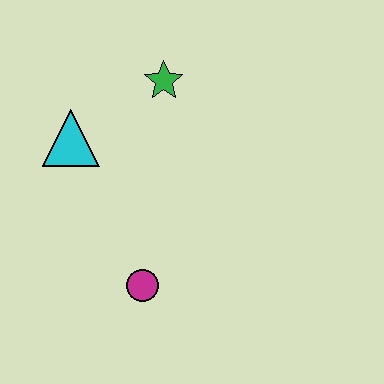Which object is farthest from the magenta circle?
The green star is farthest from the magenta circle.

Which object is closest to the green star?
The cyan triangle is closest to the green star.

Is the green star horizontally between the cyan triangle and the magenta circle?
No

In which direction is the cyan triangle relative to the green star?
The cyan triangle is to the left of the green star.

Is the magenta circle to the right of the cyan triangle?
Yes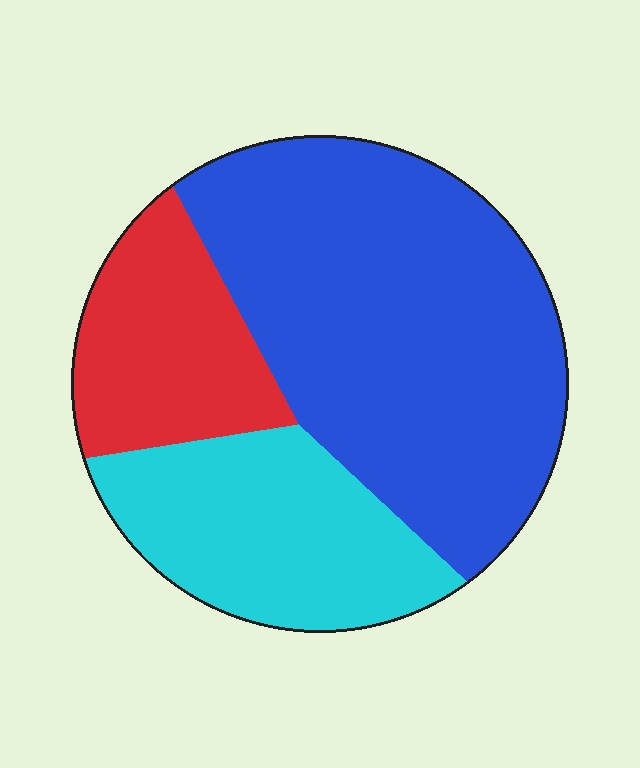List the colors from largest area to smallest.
From largest to smallest: blue, cyan, red.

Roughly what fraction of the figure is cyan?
Cyan covers about 25% of the figure.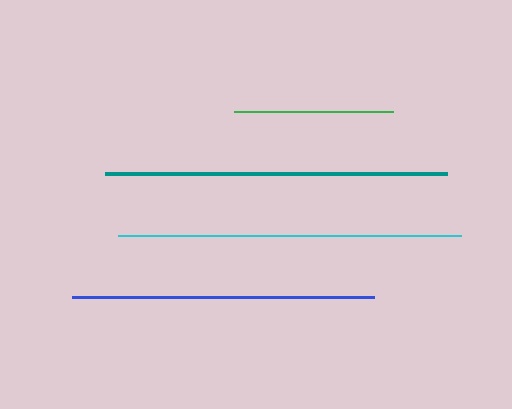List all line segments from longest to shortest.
From longest to shortest: teal, cyan, blue, green.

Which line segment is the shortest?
The green line is the shortest at approximately 159 pixels.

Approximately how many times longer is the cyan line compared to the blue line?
The cyan line is approximately 1.1 times the length of the blue line.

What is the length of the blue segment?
The blue segment is approximately 302 pixels long.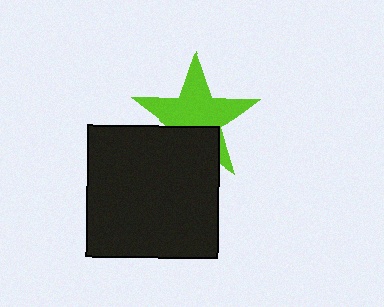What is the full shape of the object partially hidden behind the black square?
The partially hidden object is a lime star.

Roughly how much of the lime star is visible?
Most of it is visible (roughly 68%).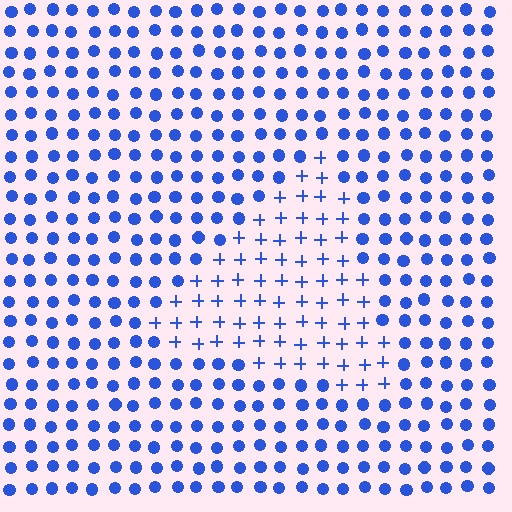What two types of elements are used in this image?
The image uses plus signs inside the triangle region and circles outside it.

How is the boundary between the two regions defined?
The boundary is defined by a change in element shape: plus signs inside vs. circles outside. All elements share the same color and spacing.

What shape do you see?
I see a triangle.